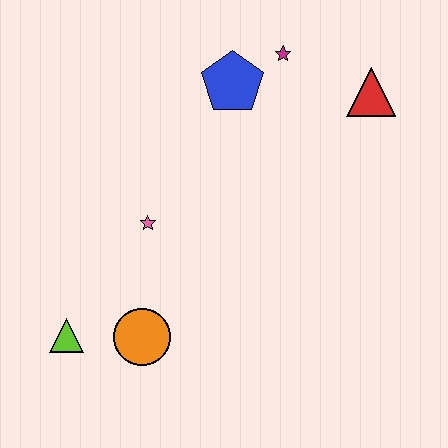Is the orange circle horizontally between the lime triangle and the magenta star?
Yes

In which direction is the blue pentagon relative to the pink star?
The blue pentagon is above the pink star.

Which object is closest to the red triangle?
The magenta star is closest to the red triangle.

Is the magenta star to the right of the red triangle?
No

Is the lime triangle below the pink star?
Yes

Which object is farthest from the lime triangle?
The red triangle is farthest from the lime triangle.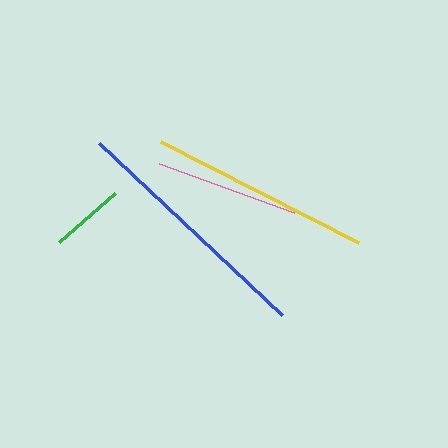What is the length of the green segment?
The green segment is approximately 75 pixels long.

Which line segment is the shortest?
The green line is the shortest at approximately 75 pixels.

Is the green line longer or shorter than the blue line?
The blue line is longer than the green line.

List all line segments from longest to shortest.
From longest to shortest: blue, yellow, pink, green.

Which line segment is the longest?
The blue line is the longest at approximately 251 pixels.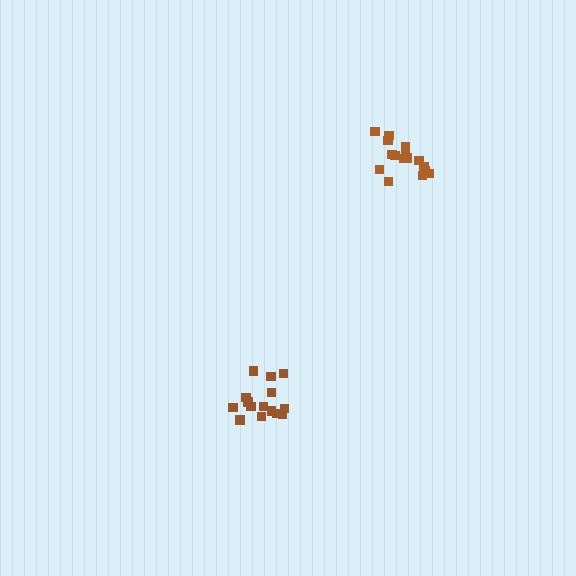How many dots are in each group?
Group 1: 16 dots, Group 2: 16 dots (32 total).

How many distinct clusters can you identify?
There are 2 distinct clusters.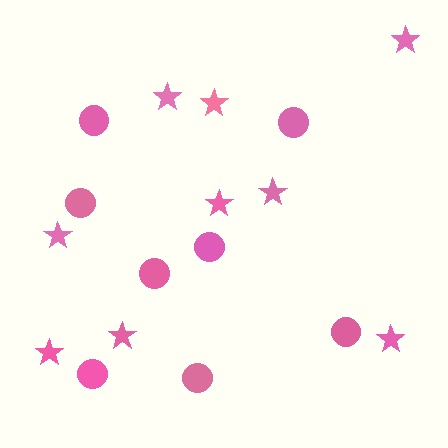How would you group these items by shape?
There are 2 groups: one group of circles (8) and one group of stars (9).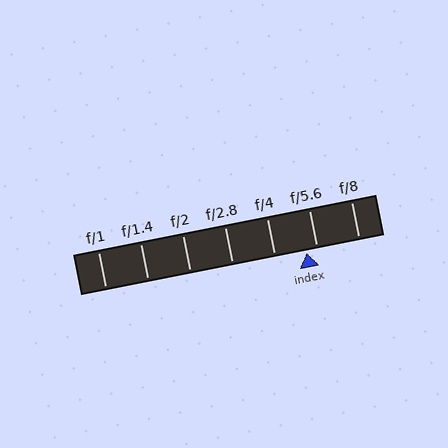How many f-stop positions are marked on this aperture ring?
There are 7 f-stop positions marked.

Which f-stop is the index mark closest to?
The index mark is closest to f/5.6.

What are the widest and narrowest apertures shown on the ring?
The widest aperture shown is f/1 and the narrowest is f/8.